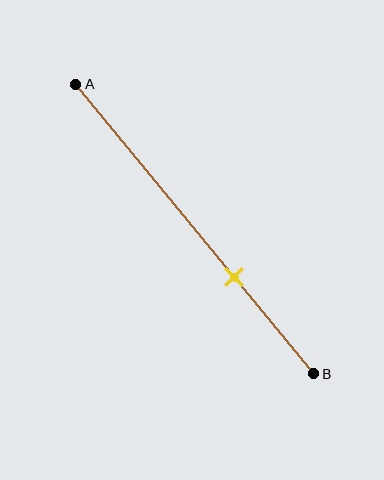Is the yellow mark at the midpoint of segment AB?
No, the mark is at about 65% from A, not at the 50% midpoint.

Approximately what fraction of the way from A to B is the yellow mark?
The yellow mark is approximately 65% of the way from A to B.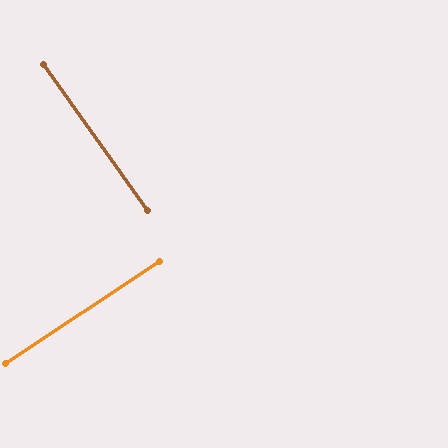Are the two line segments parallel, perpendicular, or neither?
Perpendicular — they meet at approximately 88°.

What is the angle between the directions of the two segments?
Approximately 88 degrees.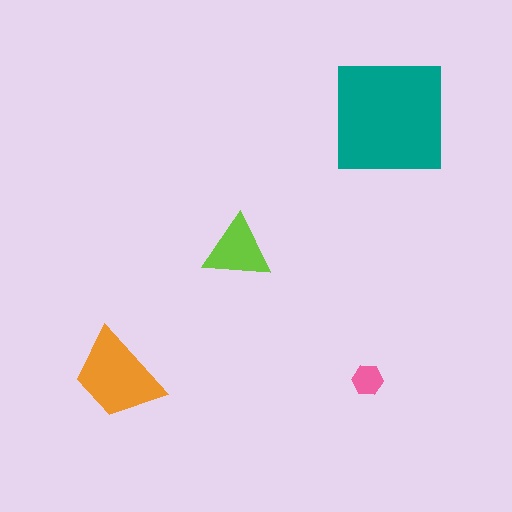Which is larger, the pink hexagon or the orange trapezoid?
The orange trapezoid.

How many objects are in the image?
There are 4 objects in the image.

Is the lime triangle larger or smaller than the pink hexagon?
Larger.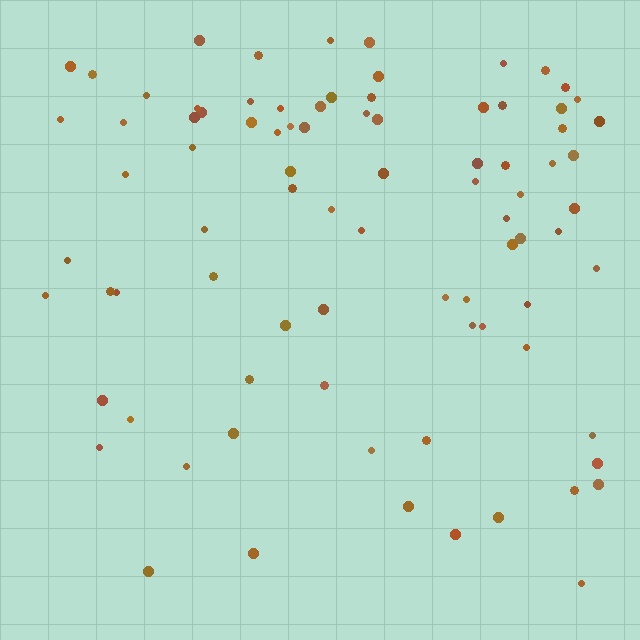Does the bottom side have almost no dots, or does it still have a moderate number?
Still a moderate number, just noticeably fewer than the top.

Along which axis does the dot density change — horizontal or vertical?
Vertical.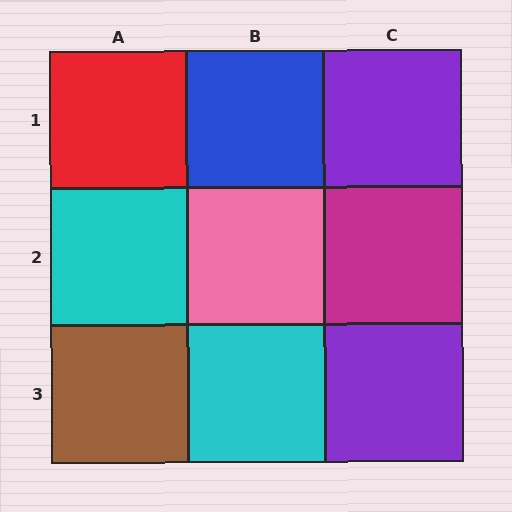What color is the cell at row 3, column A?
Brown.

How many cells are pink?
1 cell is pink.